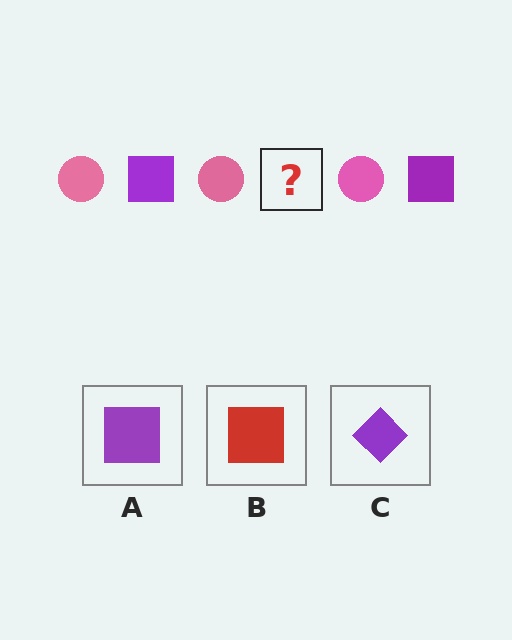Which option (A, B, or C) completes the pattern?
A.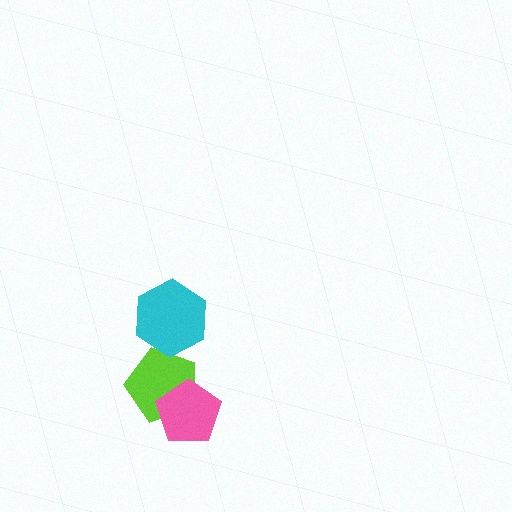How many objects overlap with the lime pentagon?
2 objects overlap with the lime pentagon.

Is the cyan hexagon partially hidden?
No, no other shape covers it.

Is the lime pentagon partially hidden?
Yes, it is partially covered by another shape.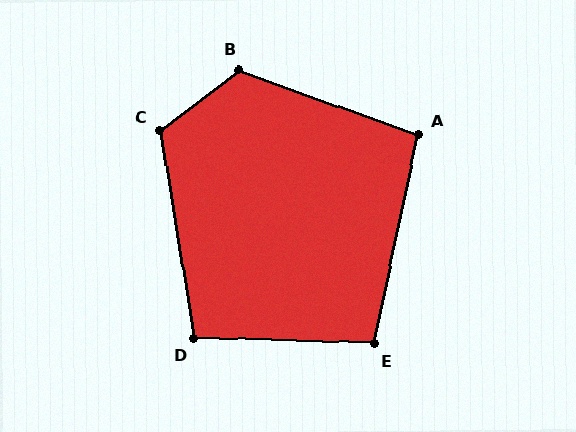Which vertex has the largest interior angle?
B, at approximately 123 degrees.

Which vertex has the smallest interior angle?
A, at approximately 98 degrees.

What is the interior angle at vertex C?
Approximately 118 degrees (obtuse).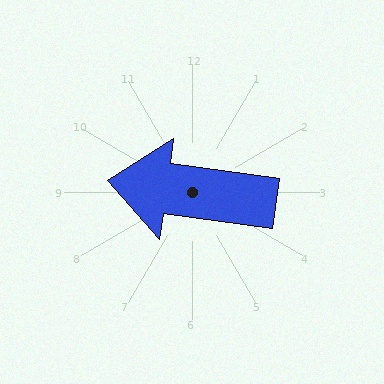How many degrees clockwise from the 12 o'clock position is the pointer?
Approximately 278 degrees.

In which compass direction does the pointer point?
West.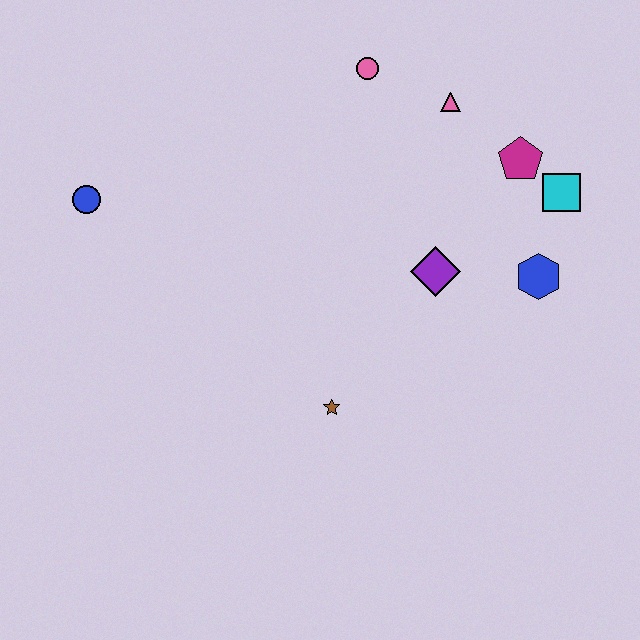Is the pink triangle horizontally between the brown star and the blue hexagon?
Yes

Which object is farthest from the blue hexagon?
The blue circle is farthest from the blue hexagon.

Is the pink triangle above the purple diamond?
Yes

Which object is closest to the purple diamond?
The blue hexagon is closest to the purple diamond.